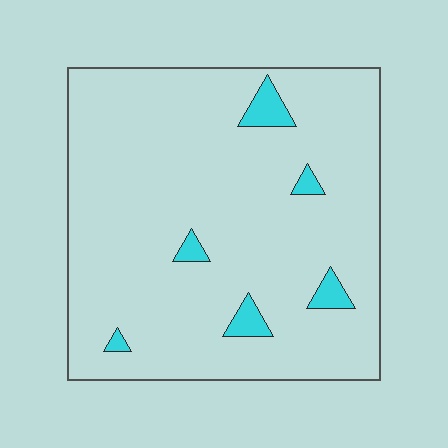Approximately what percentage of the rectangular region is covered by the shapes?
Approximately 5%.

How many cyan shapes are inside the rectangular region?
6.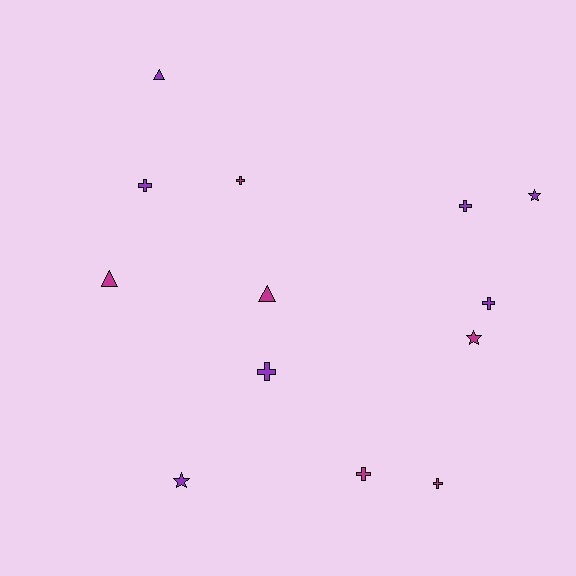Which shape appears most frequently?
Cross, with 7 objects.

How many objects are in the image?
There are 13 objects.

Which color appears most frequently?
Purple, with 7 objects.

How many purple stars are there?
There are 2 purple stars.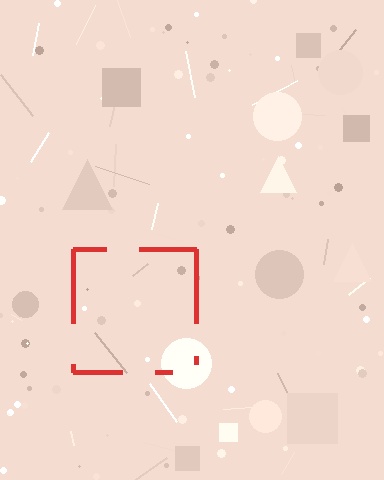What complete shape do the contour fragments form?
The contour fragments form a square.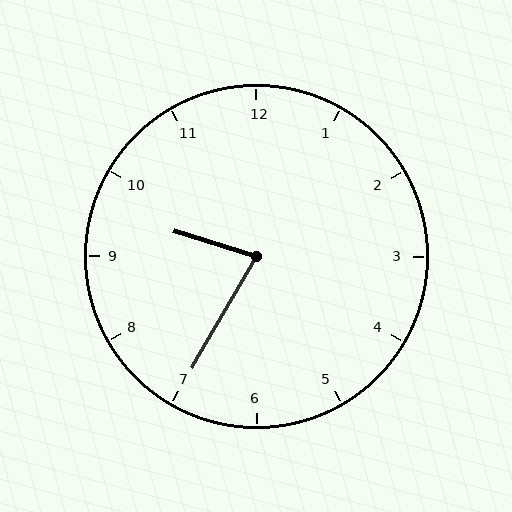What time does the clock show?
9:35.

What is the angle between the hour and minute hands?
Approximately 78 degrees.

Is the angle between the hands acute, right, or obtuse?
It is acute.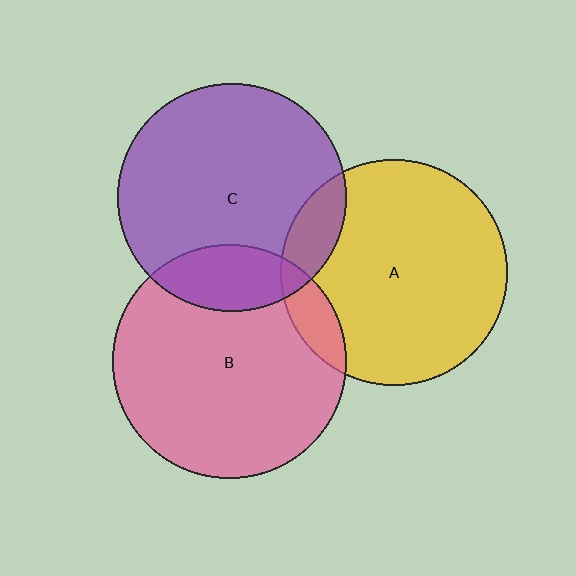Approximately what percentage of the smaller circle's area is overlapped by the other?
Approximately 20%.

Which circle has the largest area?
Circle B (pink).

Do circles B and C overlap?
Yes.